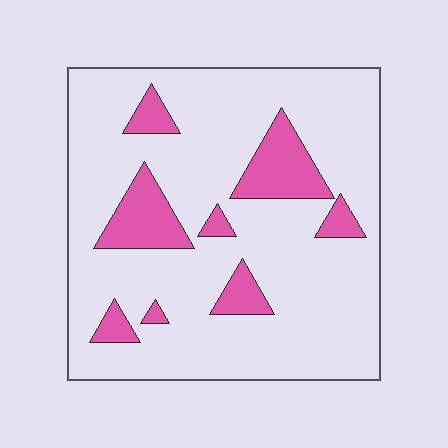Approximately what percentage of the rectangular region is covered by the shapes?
Approximately 15%.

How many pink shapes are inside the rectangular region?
8.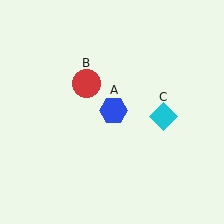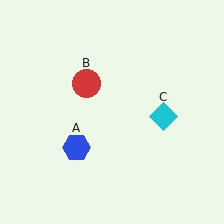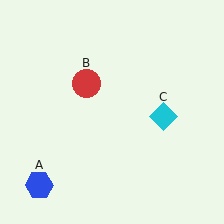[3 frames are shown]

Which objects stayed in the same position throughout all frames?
Red circle (object B) and cyan diamond (object C) remained stationary.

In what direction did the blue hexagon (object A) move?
The blue hexagon (object A) moved down and to the left.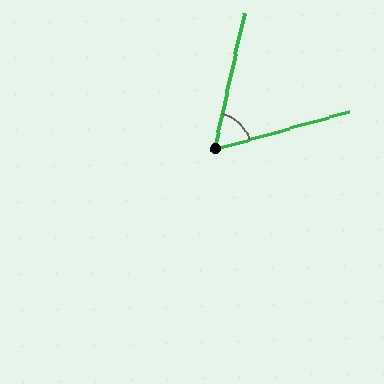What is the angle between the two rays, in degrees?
Approximately 62 degrees.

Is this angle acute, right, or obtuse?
It is acute.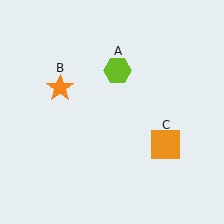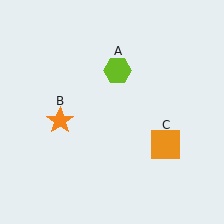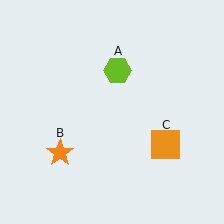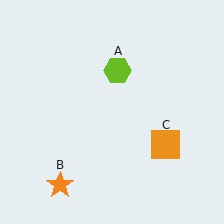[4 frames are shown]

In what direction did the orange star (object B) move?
The orange star (object B) moved down.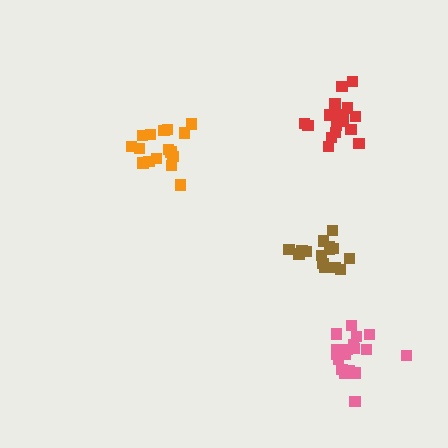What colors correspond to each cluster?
The clusters are colored: brown, red, pink, orange.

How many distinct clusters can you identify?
There are 4 distinct clusters.